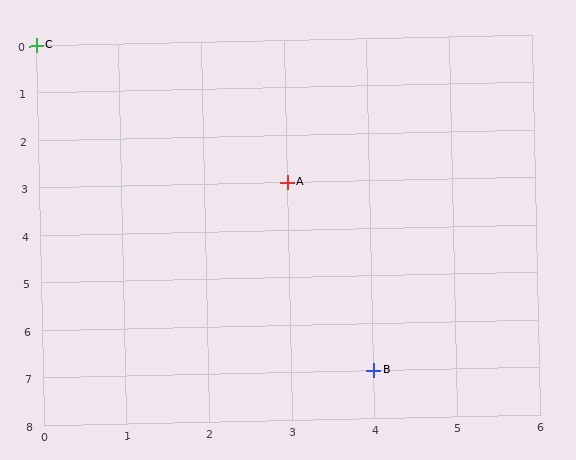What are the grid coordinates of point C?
Point C is at grid coordinates (0, 0).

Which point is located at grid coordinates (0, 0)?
Point C is at (0, 0).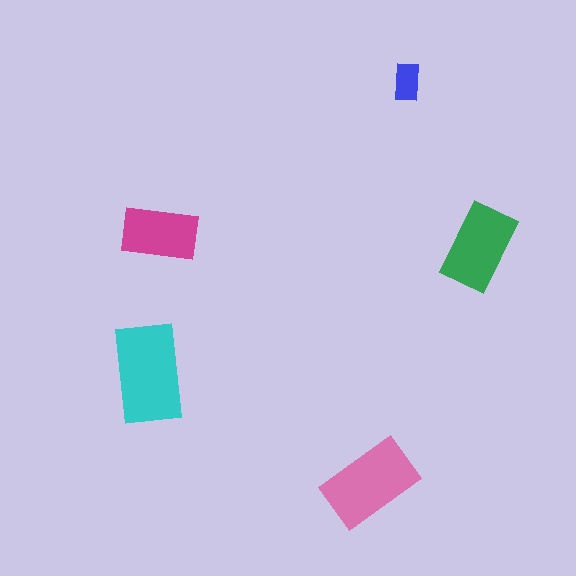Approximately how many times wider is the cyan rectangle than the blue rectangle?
About 2.5 times wider.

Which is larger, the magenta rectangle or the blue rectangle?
The magenta one.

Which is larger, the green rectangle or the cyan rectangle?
The cyan one.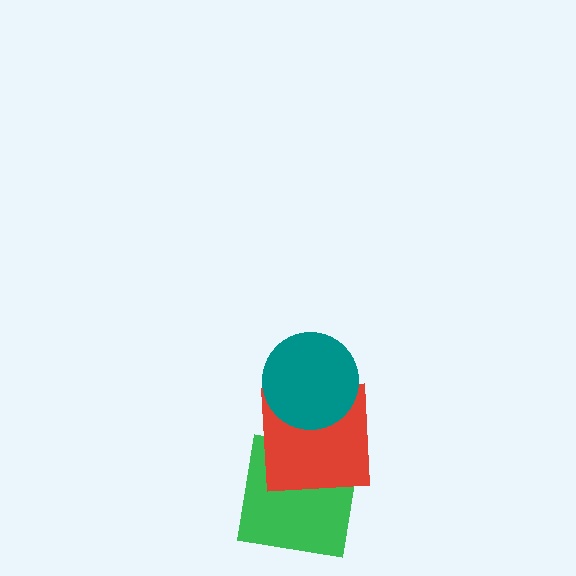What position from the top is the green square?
The green square is 3rd from the top.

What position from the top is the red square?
The red square is 2nd from the top.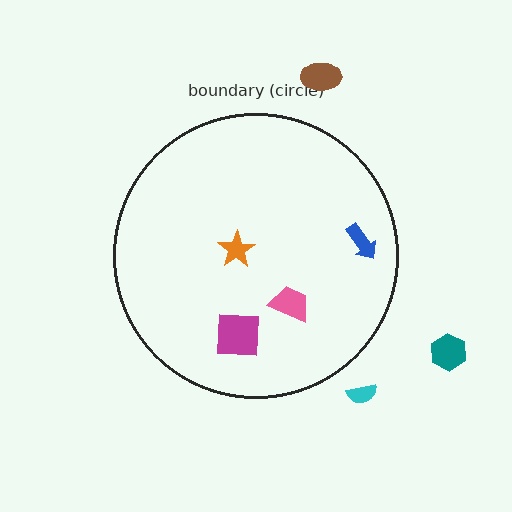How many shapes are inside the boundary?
4 inside, 3 outside.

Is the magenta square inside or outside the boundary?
Inside.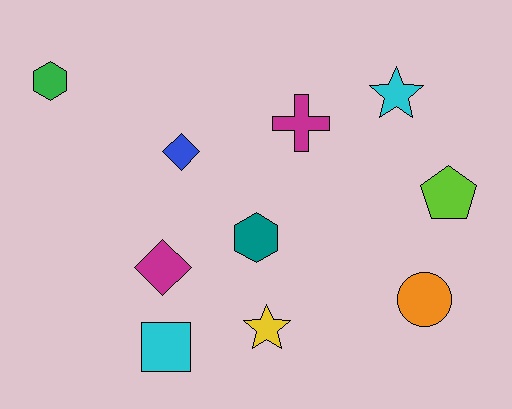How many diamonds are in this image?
There are 2 diamonds.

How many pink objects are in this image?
There are no pink objects.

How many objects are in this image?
There are 10 objects.